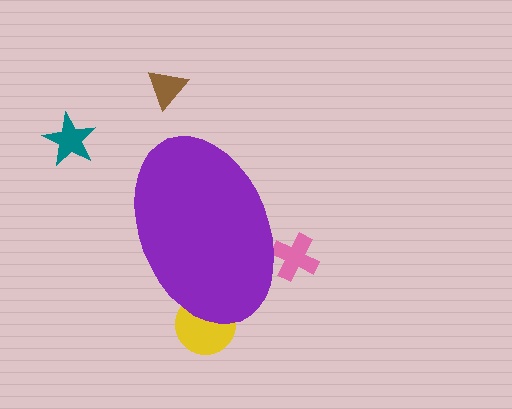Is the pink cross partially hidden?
Yes, the pink cross is partially hidden behind the purple ellipse.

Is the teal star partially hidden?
No, the teal star is fully visible.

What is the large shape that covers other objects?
A purple ellipse.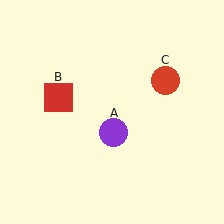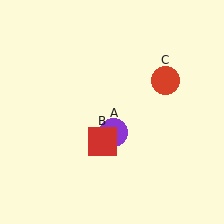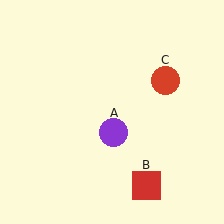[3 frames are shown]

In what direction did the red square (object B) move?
The red square (object B) moved down and to the right.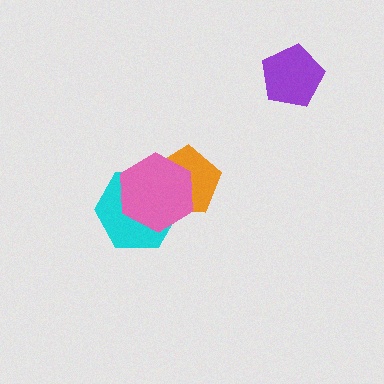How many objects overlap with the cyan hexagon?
2 objects overlap with the cyan hexagon.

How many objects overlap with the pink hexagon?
2 objects overlap with the pink hexagon.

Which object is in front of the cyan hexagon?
The pink hexagon is in front of the cyan hexagon.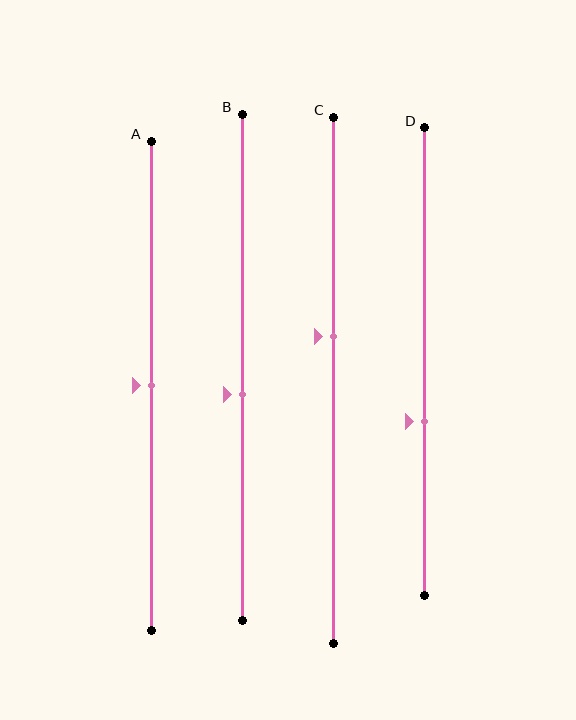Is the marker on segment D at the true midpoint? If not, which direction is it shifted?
No, the marker on segment D is shifted downward by about 13% of the segment length.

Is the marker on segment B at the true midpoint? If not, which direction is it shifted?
No, the marker on segment B is shifted downward by about 5% of the segment length.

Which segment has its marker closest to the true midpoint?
Segment A has its marker closest to the true midpoint.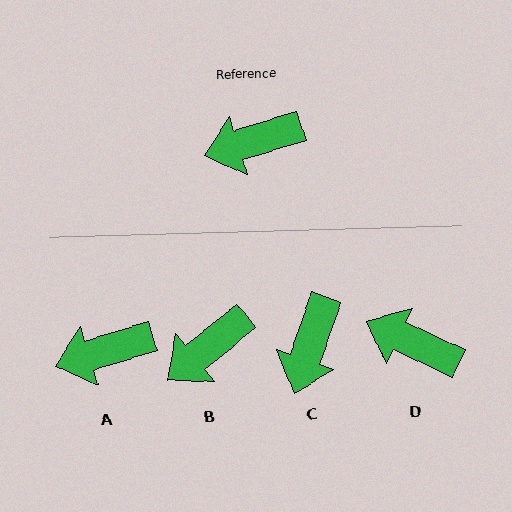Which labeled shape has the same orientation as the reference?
A.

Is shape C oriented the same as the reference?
No, it is off by about 54 degrees.